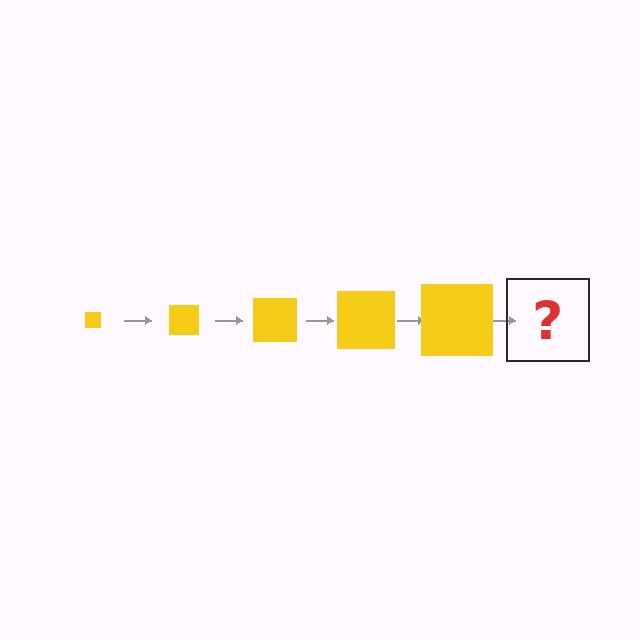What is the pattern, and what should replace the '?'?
The pattern is that the square gets progressively larger each step. The '?' should be a yellow square, larger than the previous one.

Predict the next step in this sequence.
The next step is a yellow square, larger than the previous one.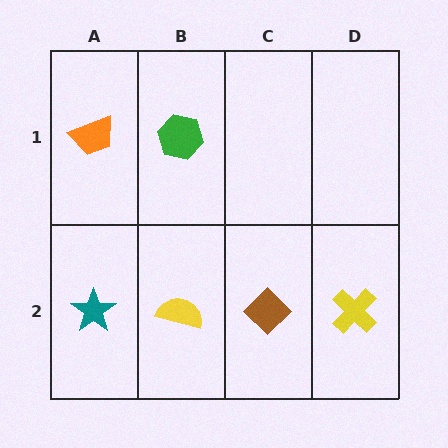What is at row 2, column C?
A brown diamond.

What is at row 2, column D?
A yellow cross.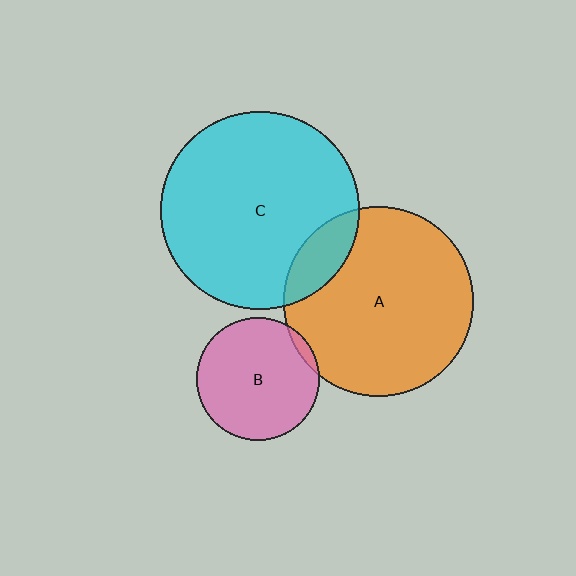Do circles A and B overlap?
Yes.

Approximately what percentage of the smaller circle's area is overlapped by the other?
Approximately 5%.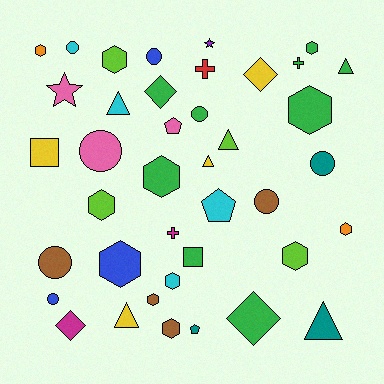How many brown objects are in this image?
There are 4 brown objects.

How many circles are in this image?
There are 8 circles.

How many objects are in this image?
There are 40 objects.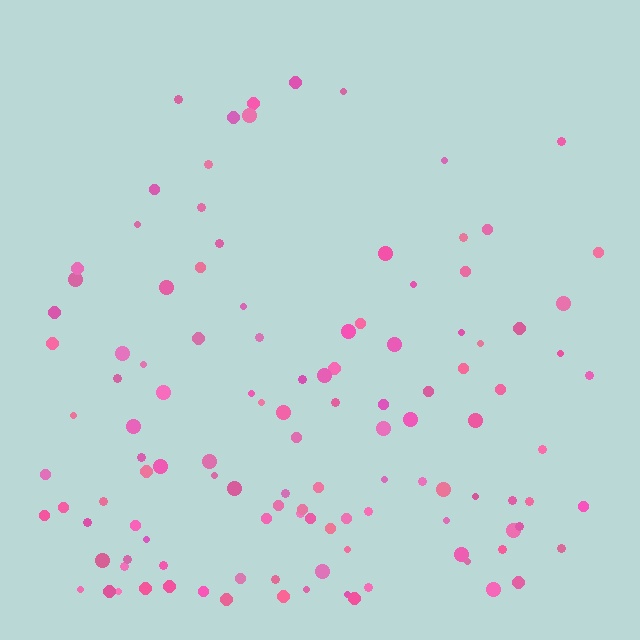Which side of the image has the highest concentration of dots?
The bottom.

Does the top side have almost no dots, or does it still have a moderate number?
Still a moderate number, just noticeably fewer than the bottom.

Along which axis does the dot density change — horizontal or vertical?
Vertical.